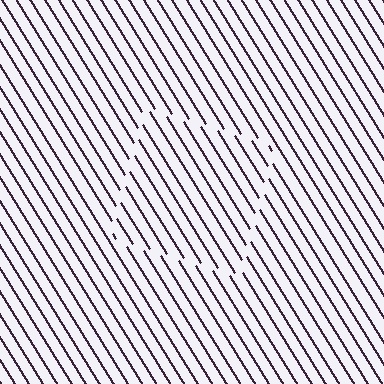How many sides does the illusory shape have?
4 sides — the line-ends trace a square.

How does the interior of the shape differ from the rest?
The interior of the shape contains the same grating, shifted by half a period — the contour is defined by the phase discontinuity where line-ends from the inner and outer gratings abut.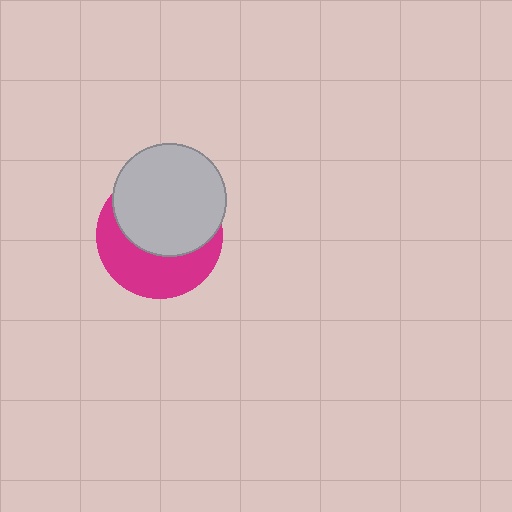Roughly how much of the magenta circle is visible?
A small part of it is visible (roughly 45%).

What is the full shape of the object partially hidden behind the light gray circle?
The partially hidden object is a magenta circle.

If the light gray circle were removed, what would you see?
You would see the complete magenta circle.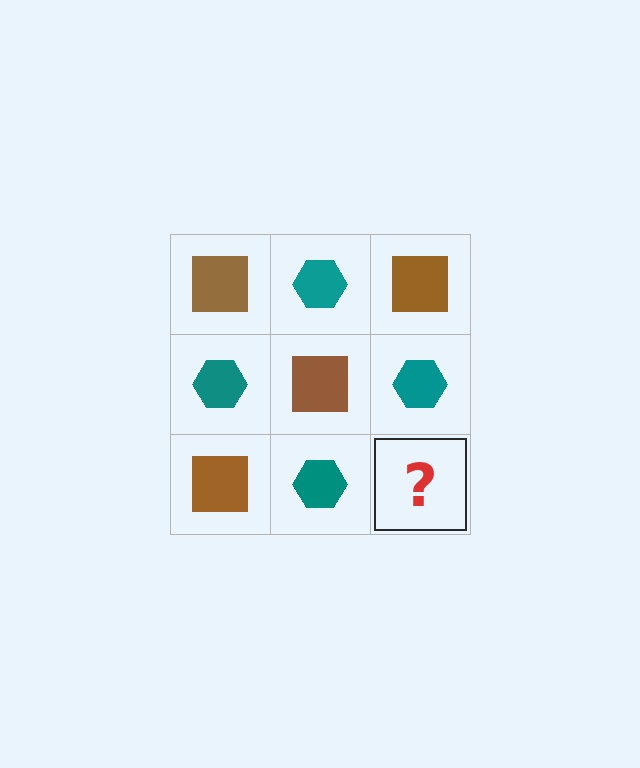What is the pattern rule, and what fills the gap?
The rule is that it alternates brown square and teal hexagon in a checkerboard pattern. The gap should be filled with a brown square.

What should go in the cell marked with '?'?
The missing cell should contain a brown square.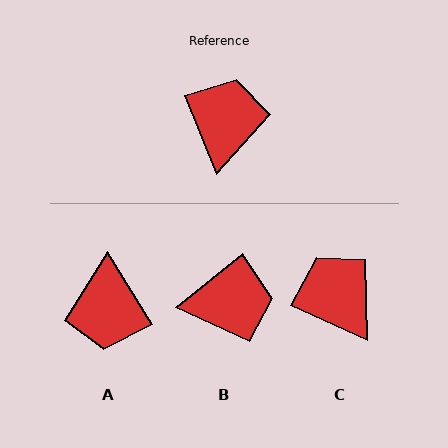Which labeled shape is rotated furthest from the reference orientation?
A, about 170 degrees away.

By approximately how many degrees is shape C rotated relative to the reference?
Approximately 44 degrees counter-clockwise.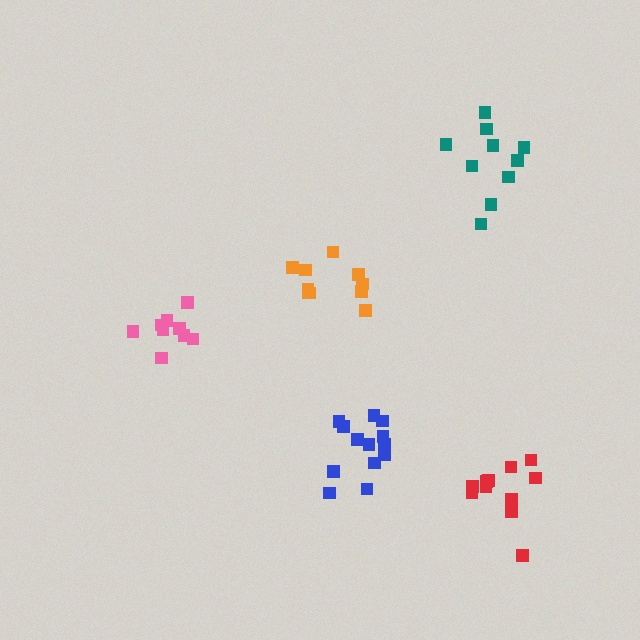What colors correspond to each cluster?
The clusters are colored: teal, blue, orange, pink, red.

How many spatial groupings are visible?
There are 5 spatial groupings.